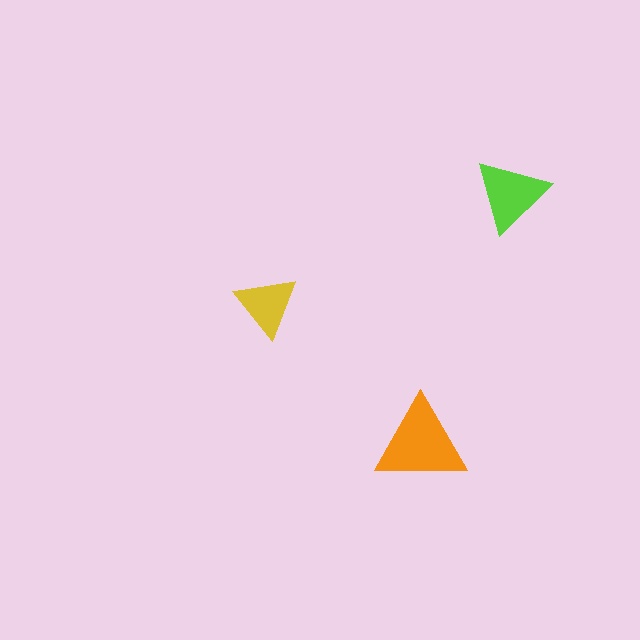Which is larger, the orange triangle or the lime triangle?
The orange one.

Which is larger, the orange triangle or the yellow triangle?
The orange one.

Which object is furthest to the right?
The lime triangle is rightmost.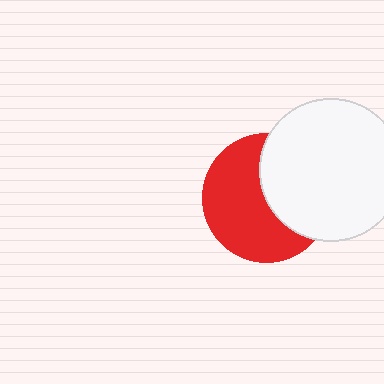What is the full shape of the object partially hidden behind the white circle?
The partially hidden object is a red circle.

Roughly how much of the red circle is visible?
About half of it is visible (roughly 58%).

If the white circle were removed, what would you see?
You would see the complete red circle.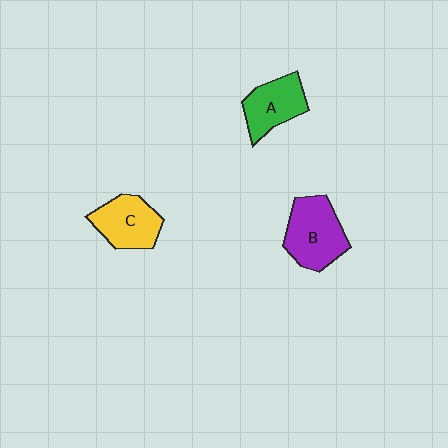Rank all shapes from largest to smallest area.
From largest to smallest: B (purple), C (yellow), A (green).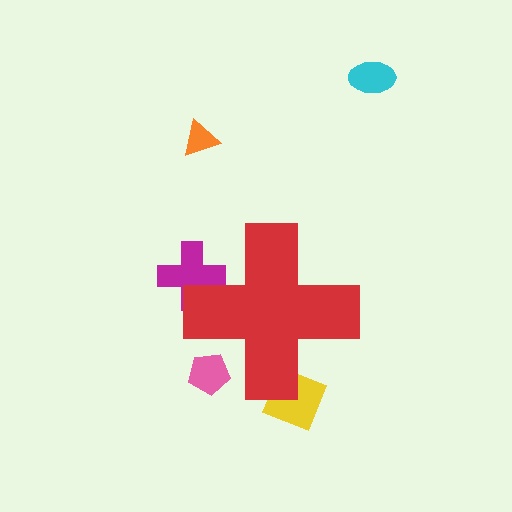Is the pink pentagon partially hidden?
Yes, the pink pentagon is partially hidden behind the red cross.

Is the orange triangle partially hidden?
No, the orange triangle is fully visible.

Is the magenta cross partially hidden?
Yes, the magenta cross is partially hidden behind the red cross.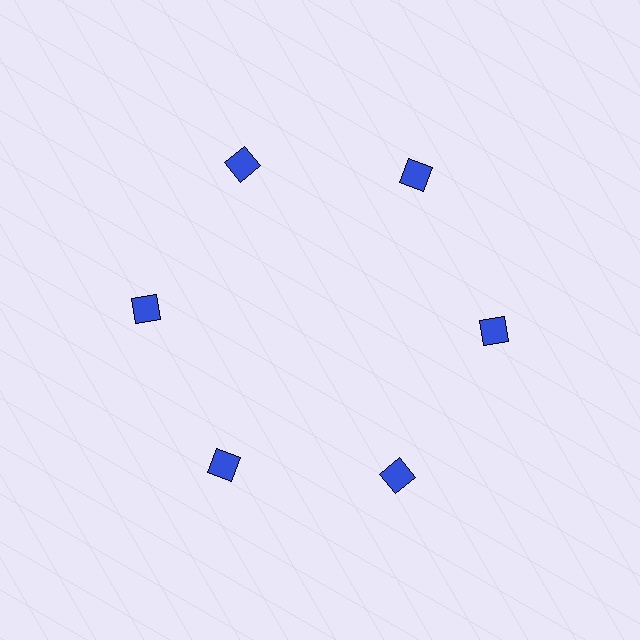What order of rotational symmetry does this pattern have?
This pattern has 6-fold rotational symmetry.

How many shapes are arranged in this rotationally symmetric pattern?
There are 6 shapes, arranged in 6 groups of 1.